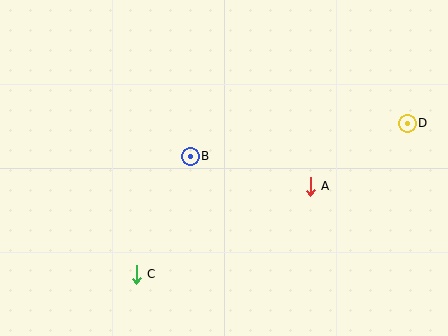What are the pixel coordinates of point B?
Point B is at (190, 156).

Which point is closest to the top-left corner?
Point B is closest to the top-left corner.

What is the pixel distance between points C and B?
The distance between C and B is 129 pixels.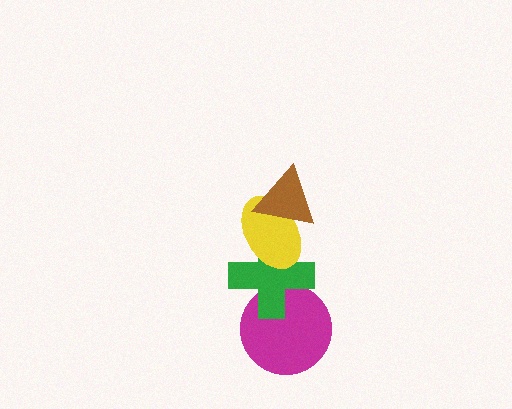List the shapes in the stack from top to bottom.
From top to bottom: the brown triangle, the yellow ellipse, the green cross, the magenta circle.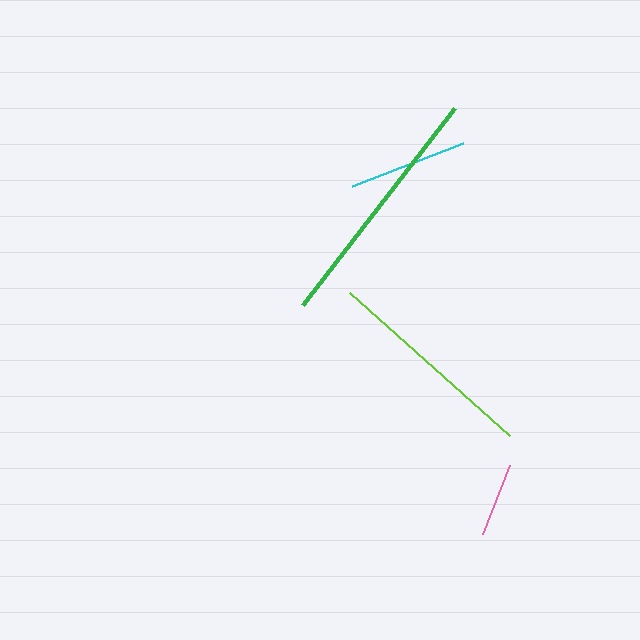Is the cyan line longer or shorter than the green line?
The green line is longer than the cyan line.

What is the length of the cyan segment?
The cyan segment is approximately 119 pixels long.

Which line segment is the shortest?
The pink line is the shortest at approximately 74 pixels.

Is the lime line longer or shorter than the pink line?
The lime line is longer than the pink line.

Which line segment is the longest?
The green line is the longest at approximately 249 pixels.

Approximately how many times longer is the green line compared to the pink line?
The green line is approximately 3.4 times the length of the pink line.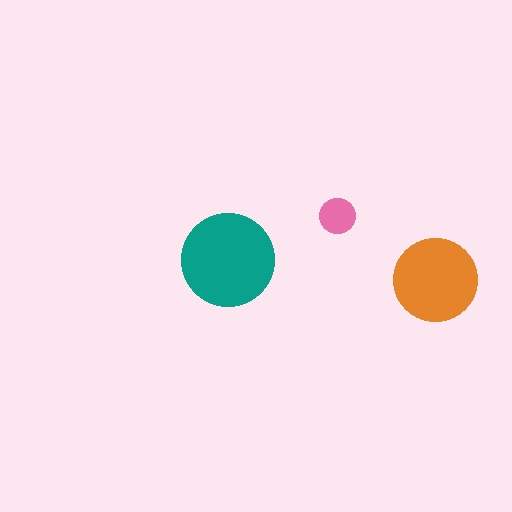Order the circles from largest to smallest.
the teal one, the orange one, the pink one.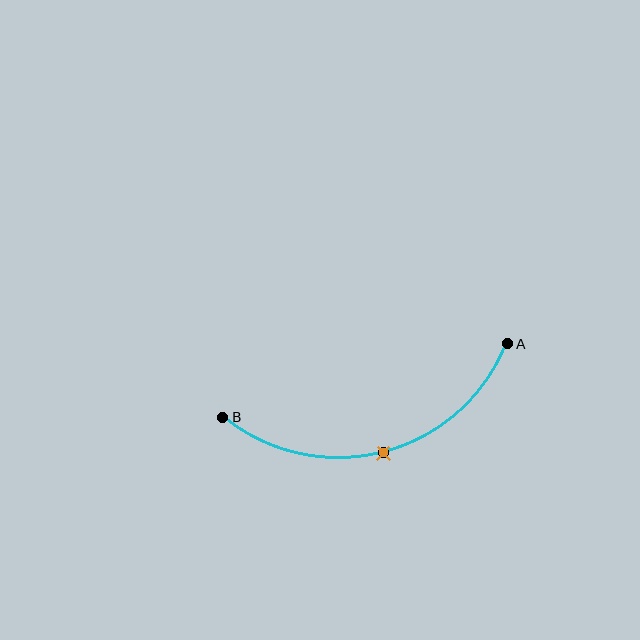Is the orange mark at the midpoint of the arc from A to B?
Yes. The orange mark lies on the arc at equal arc-length from both A and B — it is the arc midpoint.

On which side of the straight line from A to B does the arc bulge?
The arc bulges below the straight line connecting A and B.